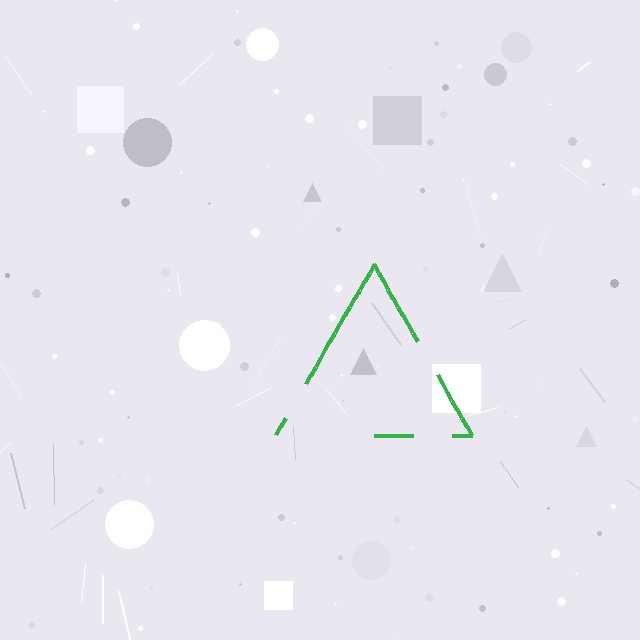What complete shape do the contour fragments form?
The contour fragments form a triangle.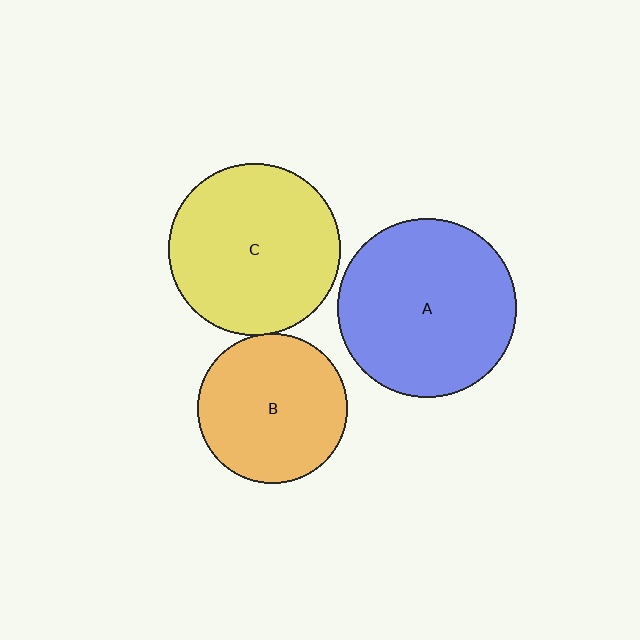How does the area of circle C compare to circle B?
Approximately 1.3 times.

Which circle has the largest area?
Circle A (blue).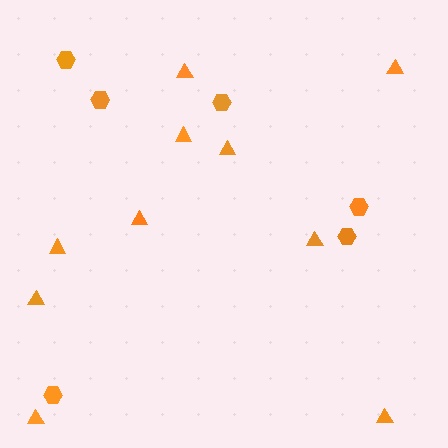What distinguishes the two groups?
There are 2 groups: one group of hexagons (6) and one group of triangles (10).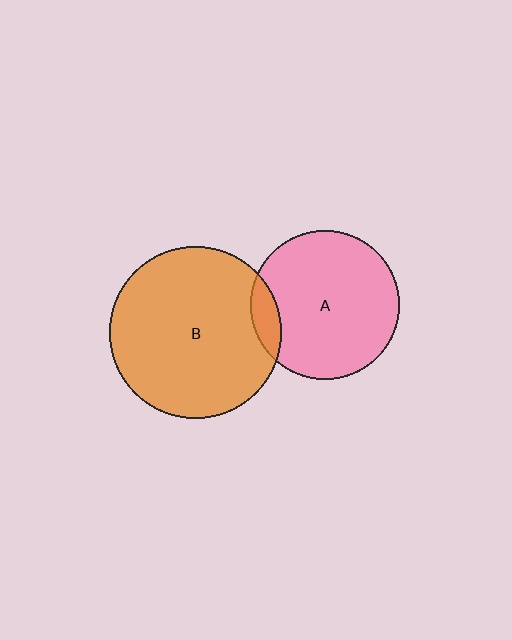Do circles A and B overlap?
Yes.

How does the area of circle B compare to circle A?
Approximately 1.3 times.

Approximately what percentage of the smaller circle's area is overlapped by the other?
Approximately 10%.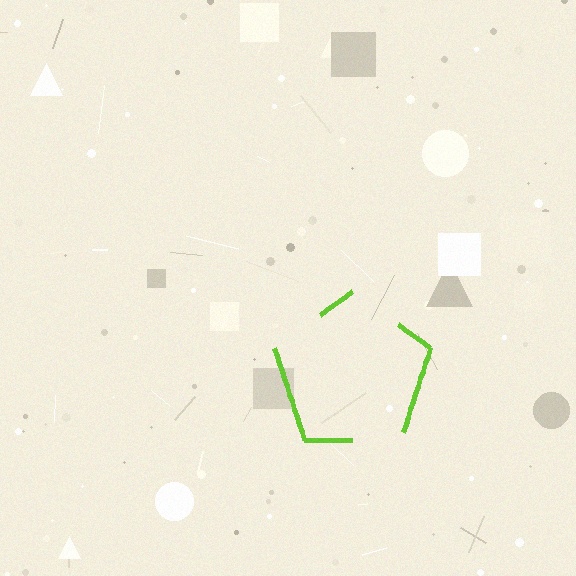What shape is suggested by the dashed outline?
The dashed outline suggests a pentagon.